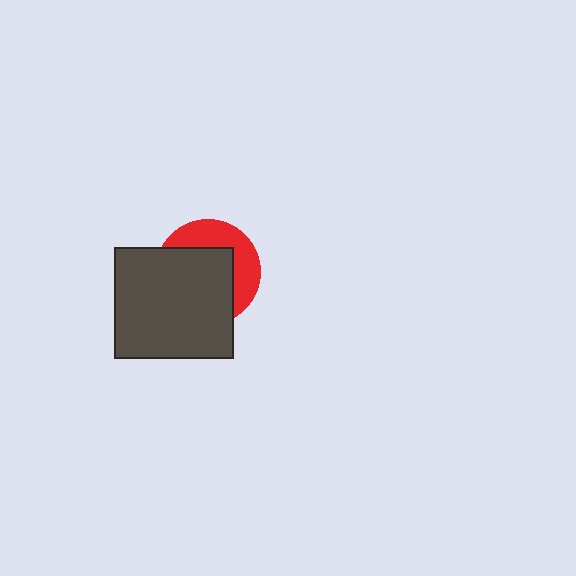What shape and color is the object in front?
The object in front is a dark gray rectangle.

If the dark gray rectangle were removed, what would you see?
You would see the complete red circle.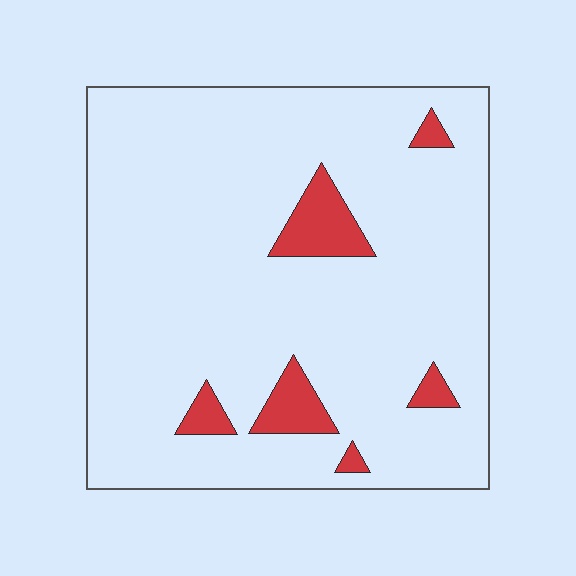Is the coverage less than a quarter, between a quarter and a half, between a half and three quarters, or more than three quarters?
Less than a quarter.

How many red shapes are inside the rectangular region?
6.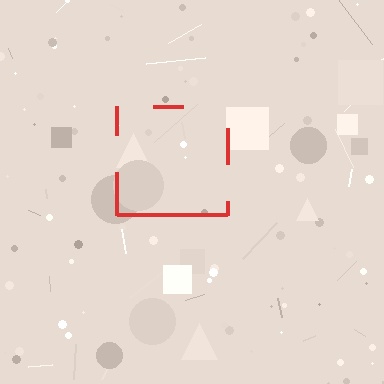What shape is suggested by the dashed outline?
The dashed outline suggests a square.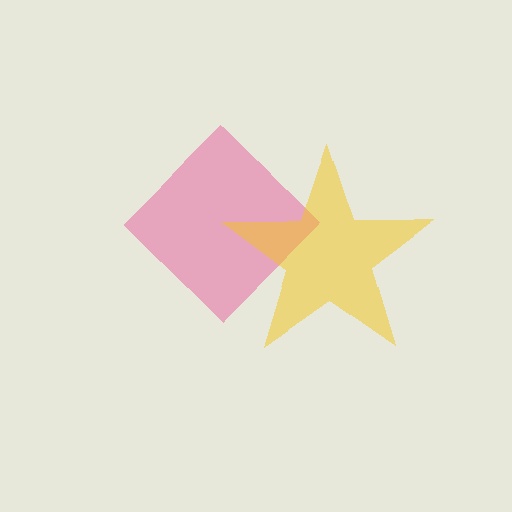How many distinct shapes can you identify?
There are 2 distinct shapes: a pink diamond, a yellow star.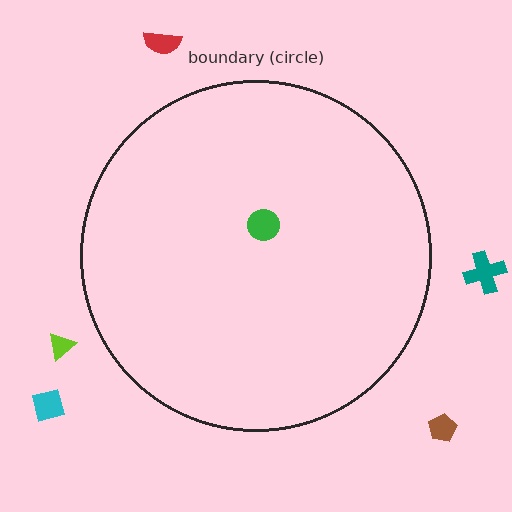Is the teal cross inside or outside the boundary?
Outside.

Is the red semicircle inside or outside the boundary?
Outside.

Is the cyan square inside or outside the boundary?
Outside.